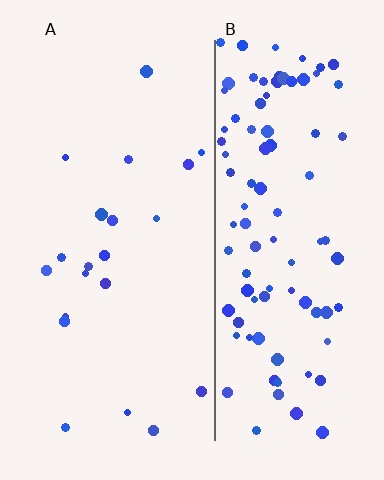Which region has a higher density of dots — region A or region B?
B (the right).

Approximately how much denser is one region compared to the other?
Approximately 4.8× — region B over region A.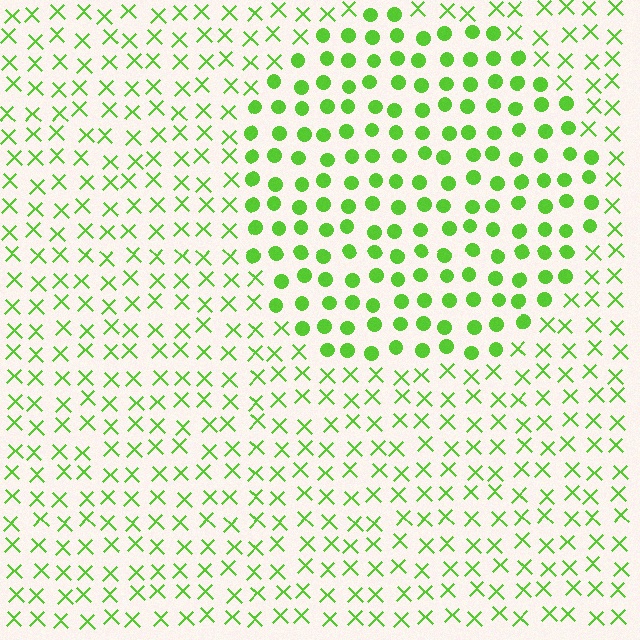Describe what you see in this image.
The image is filled with small lime elements arranged in a uniform grid. A circle-shaped region contains circles, while the surrounding area contains X marks. The boundary is defined purely by the change in element shape.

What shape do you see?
I see a circle.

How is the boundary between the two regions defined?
The boundary is defined by a change in element shape: circles inside vs. X marks outside. All elements share the same color and spacing.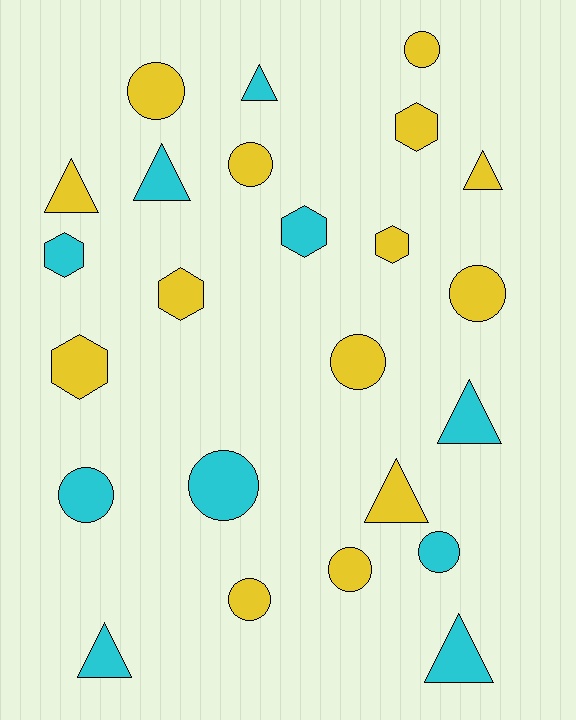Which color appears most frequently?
Yellow, with 14 objects.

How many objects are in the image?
There are 24 objects.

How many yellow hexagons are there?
There are 4 yellow hexagons.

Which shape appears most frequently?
Circle, with 10 objects.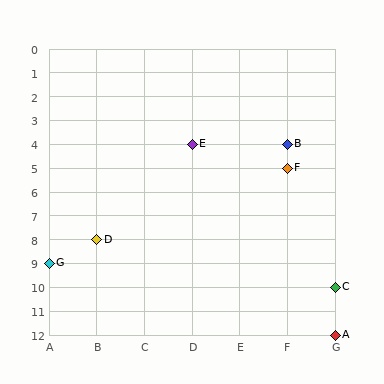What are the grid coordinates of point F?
Point F is at grid coordinates (F, 5).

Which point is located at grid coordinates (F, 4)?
Point B is at (F, 4).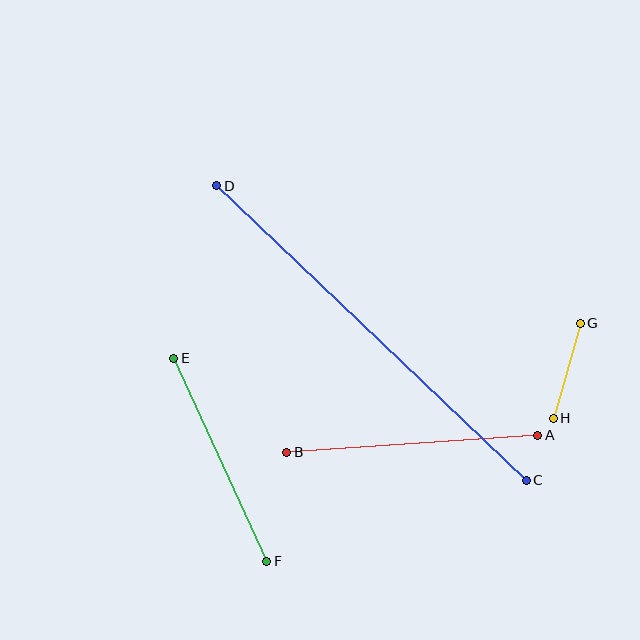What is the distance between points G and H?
The distance is approximately 99 pixels.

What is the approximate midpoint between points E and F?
The midpoint is at approximately (220, 460) pixels.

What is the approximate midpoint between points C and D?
The midpoint is at approximately (372, 333) pixels.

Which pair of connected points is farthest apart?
Points C and D are farthest apart.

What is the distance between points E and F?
The distance is approximately 223 pixels.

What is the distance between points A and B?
The distance is approximately 252 pixels.